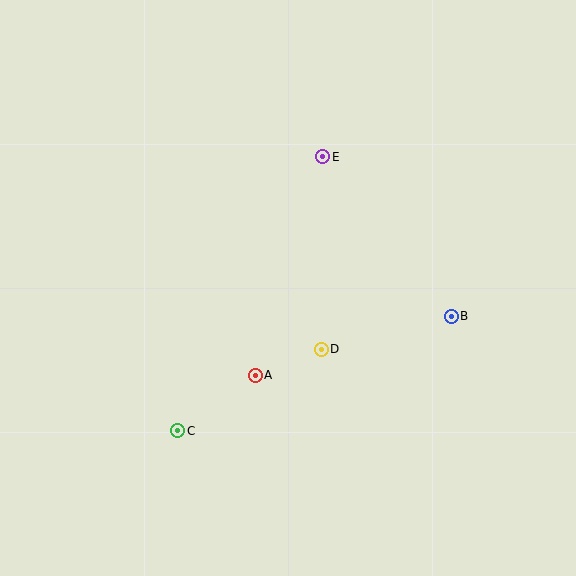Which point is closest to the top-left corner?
Point E is closest to the top-left corner.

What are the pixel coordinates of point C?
Point C is at (178, 431).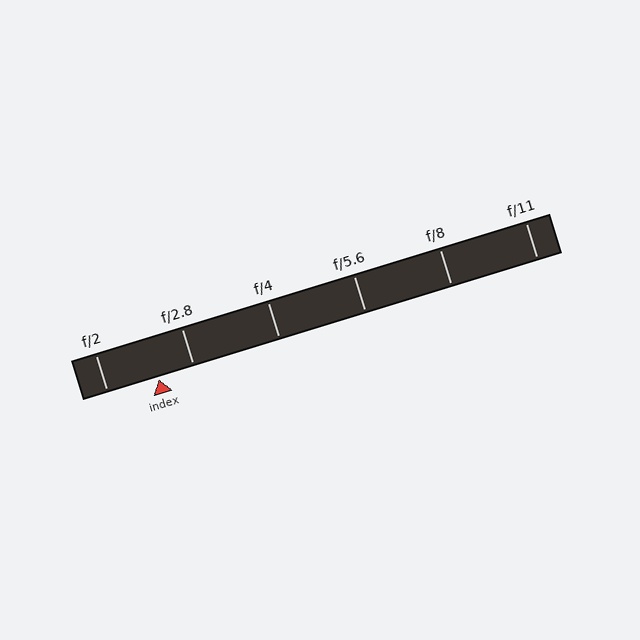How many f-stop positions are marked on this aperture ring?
There are 6 f-stop positions marked.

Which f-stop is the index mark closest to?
The index mark is closest to f/2.8.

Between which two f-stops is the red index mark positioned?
The index mark is between f/2 and f/2.8.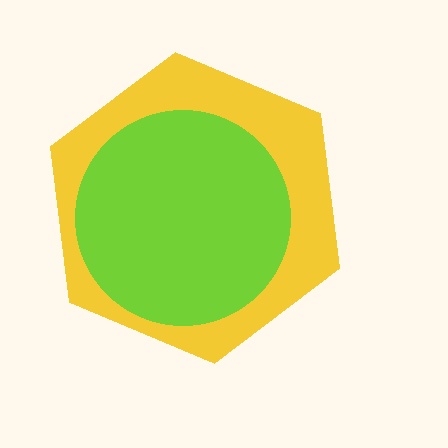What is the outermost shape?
The yellow hexagon.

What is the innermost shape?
The lime circle.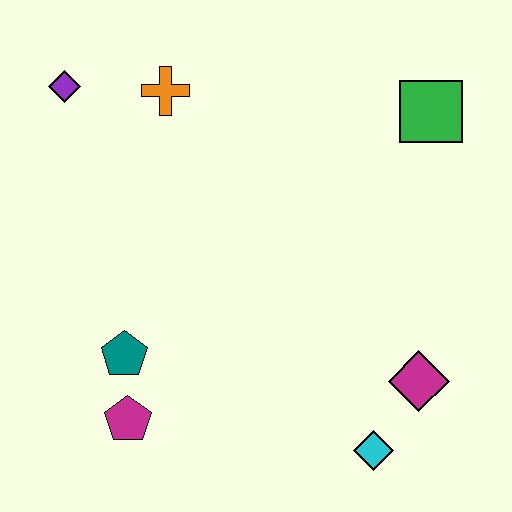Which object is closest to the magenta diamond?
The cyan diamond is closest to the magenta diamond.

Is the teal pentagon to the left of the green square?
Yes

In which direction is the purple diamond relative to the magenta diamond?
The purple diamond is to the left of the magenta diamond.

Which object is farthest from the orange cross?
The cyan diamond is farthest from the orange cross.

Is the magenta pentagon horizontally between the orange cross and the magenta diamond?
No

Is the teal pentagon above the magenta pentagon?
Yes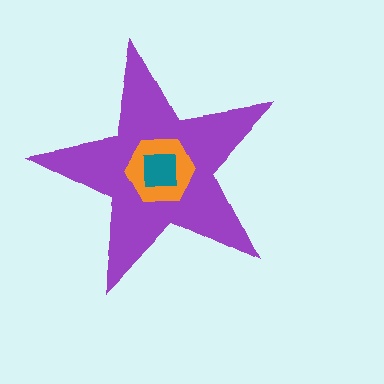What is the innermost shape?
The teal square.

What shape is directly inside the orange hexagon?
The teal square.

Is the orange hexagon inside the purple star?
Yes.